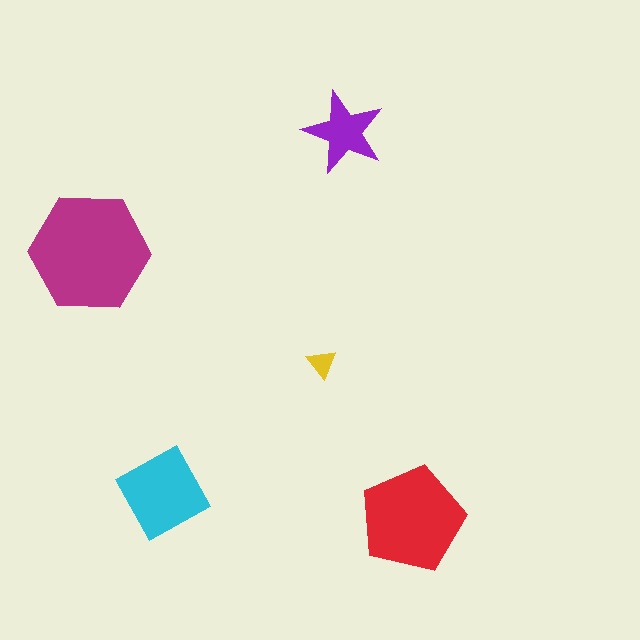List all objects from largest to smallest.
The magenta hexagon, the red pentagon, the cyan diamond, the purple star, the yellow triangle.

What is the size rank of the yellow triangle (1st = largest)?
5th.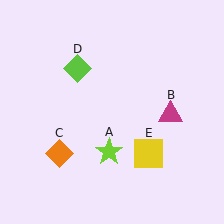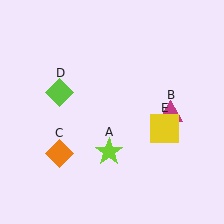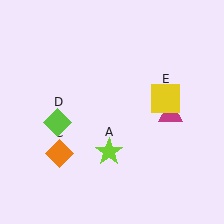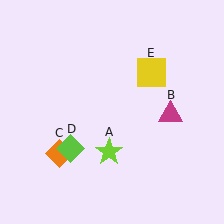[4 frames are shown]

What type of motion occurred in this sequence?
The lime diamond (object D), yellow square (object E) rotated counterclockwise around the center of the scene.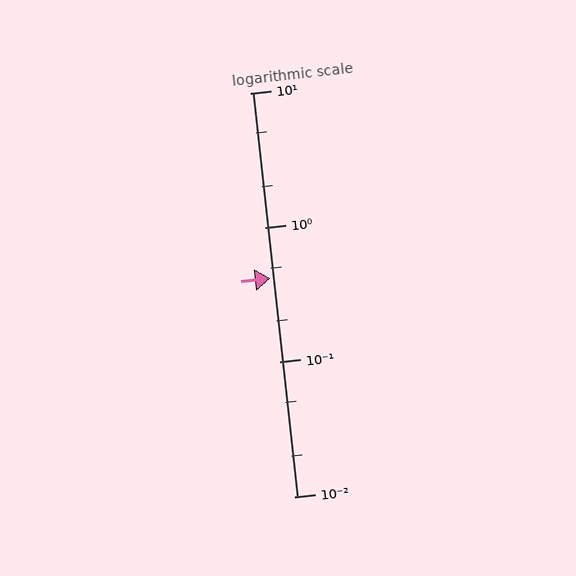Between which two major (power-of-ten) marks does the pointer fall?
The pointer is between 0.1 and 1.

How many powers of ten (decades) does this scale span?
The scale spans 3 decades, from 0.01 to 10.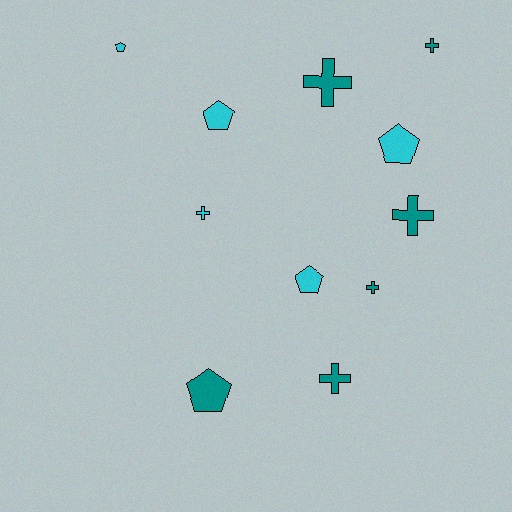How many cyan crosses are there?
There is 1 cyan cross.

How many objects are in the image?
There are 11 objects.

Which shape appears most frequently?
Cross, with 6 objects.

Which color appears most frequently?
Teal, with 6 objects.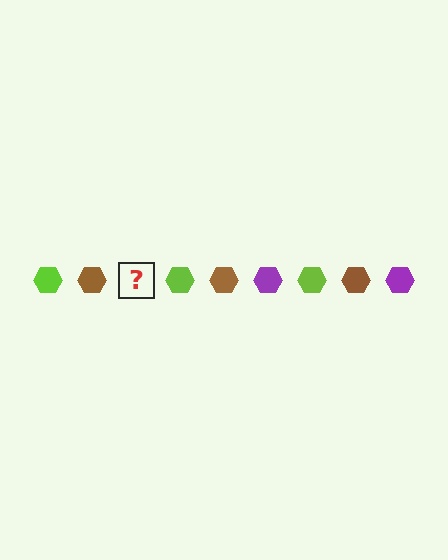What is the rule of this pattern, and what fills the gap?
The rule is that the pattern cycles through lime, brown, purple hexagons. The gap should be filled with a purple hexagon.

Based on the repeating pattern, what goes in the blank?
The blank should be a purple hexagon.